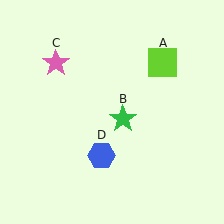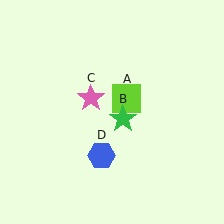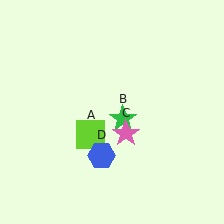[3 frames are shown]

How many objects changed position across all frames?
2 objects changed position: lime square (object A), pink star (object C).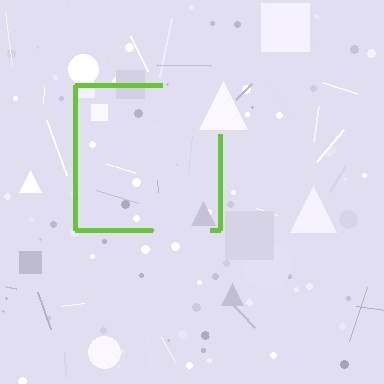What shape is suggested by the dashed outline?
The dashed outline suggests a square.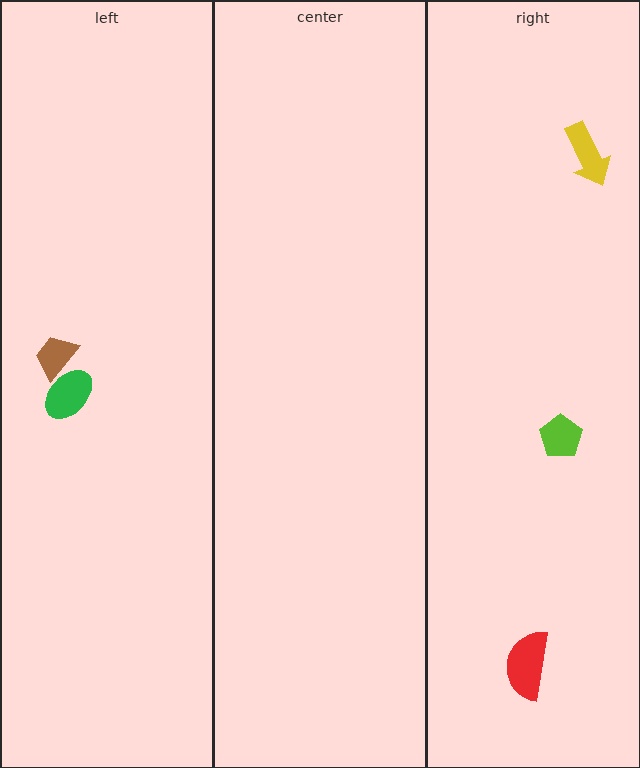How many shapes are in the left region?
2.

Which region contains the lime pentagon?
The right region.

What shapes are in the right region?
The lime pentagon, the red semicircle, the yellow arrow.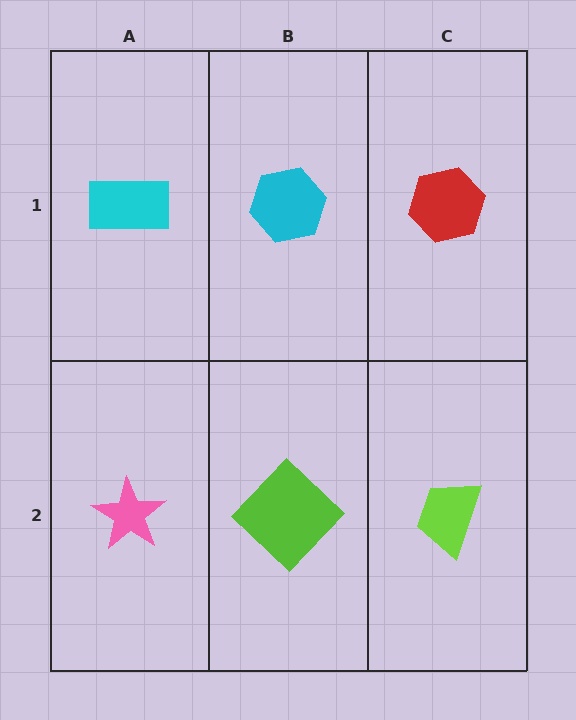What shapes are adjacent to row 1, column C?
A lime trapezoid (row 2, column C), a cyan hexagon (row 1, column B).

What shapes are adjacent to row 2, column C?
A red hexagon (row 1, column C), a lime diamond (row 2, column B).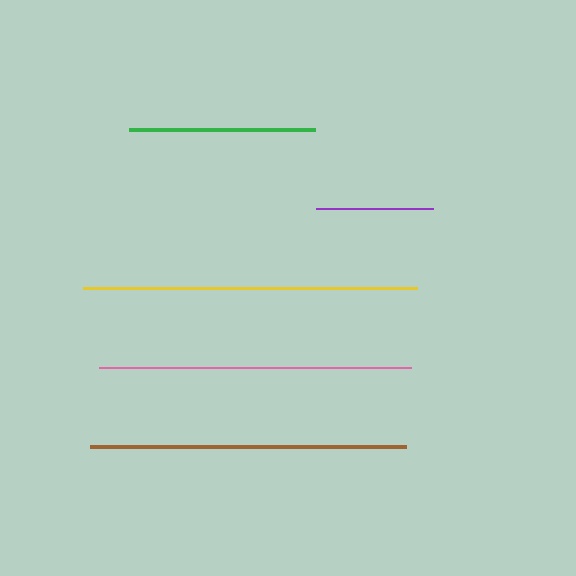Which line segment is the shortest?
The purple line is the shortest at approximately 117 pixels.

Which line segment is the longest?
The yellow line is the longest at approximately 333 pixels.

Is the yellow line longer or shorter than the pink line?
The yellow line is longer than the pink line.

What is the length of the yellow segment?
The yellow segment is approximately 333 pixels long.